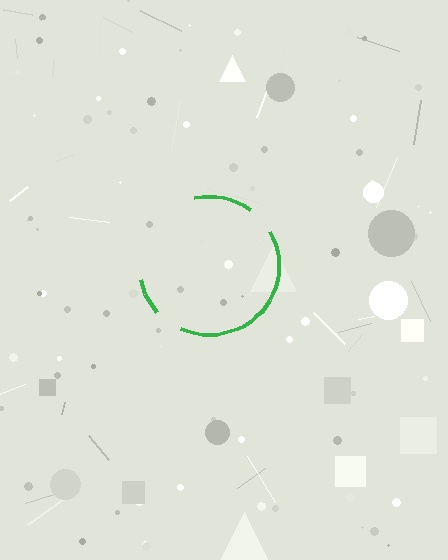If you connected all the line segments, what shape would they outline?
They would outline a circle.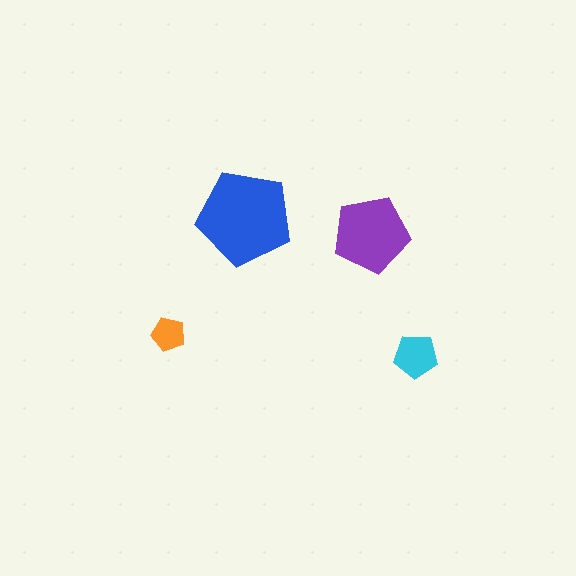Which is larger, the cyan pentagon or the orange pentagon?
The cyan one.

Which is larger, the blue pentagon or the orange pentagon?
The blue one.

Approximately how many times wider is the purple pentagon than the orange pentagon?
About 2 times wider.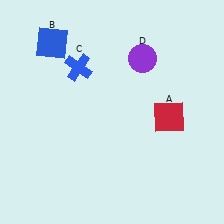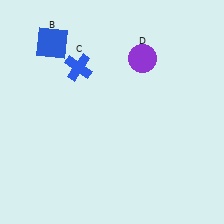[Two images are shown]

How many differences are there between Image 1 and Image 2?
There is 1 difference between the two images.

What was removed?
The red square (A) was removed in Image 2.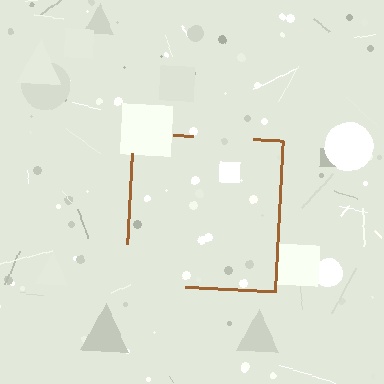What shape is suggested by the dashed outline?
The dashed outline suggests a square.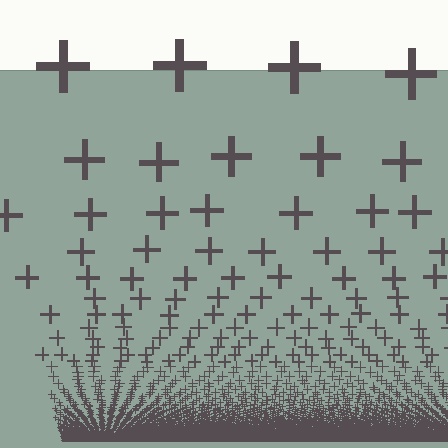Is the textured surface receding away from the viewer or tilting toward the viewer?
The surface appears to tilt toward the viewer. Texture elements get larger and sparser toward the top.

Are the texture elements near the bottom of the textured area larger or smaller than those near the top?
Smaller. The gradient is inverted — elements near the bottom are smaller and denser.